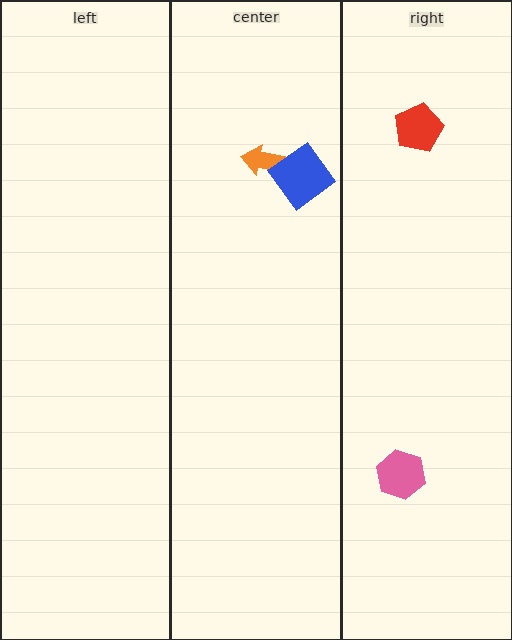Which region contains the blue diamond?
The center region.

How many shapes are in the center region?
2.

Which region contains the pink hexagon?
The right region.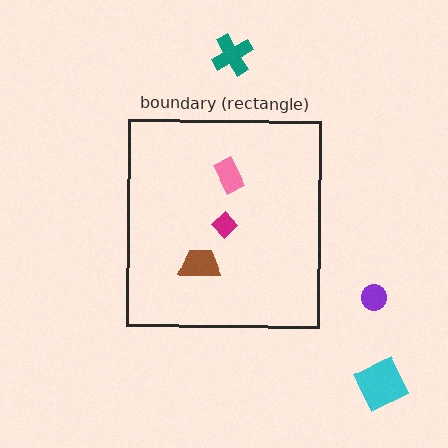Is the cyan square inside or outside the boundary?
Outside.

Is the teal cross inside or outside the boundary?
Outside.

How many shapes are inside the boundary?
3 inside, 3 outside.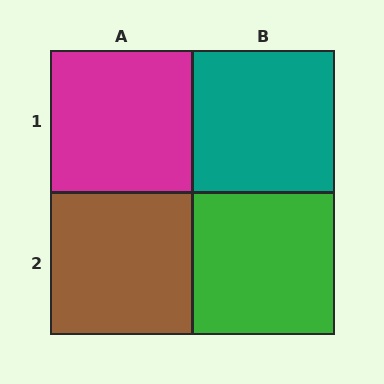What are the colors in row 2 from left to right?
Brown, green.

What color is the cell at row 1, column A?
Magenta.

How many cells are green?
1 cell is green.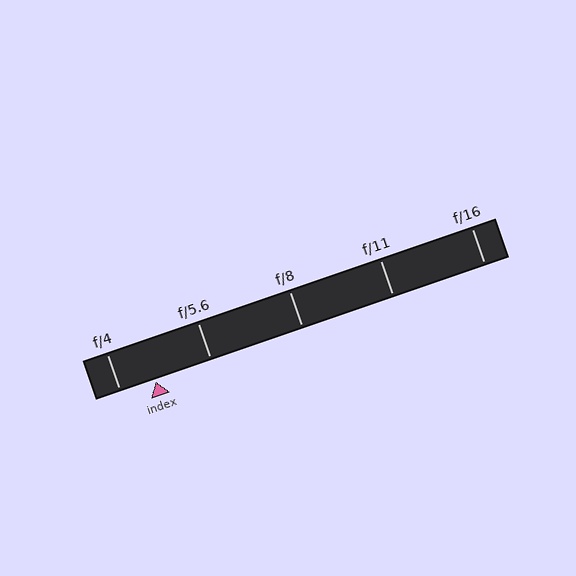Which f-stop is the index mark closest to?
The index mark is closest to f/4.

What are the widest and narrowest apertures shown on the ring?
The widest aperture shown is f/4 and the narrowest is f/16.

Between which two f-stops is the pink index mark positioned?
The index mark is between f/4 and f/5.6.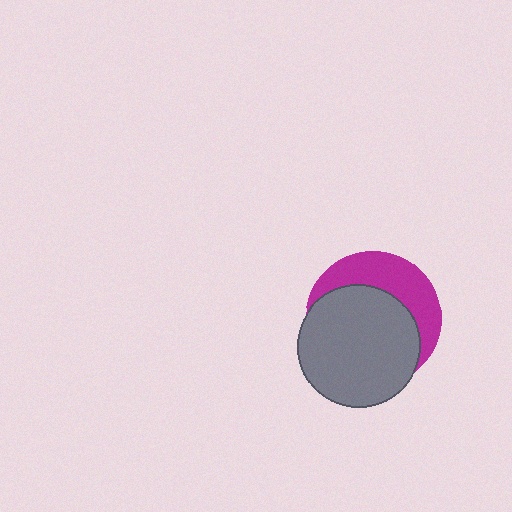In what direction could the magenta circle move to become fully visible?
The magenta circle could move toward the upper-right. That would shift it out from behind the gray circle entirely.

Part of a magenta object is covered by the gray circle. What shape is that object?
It is a circle.